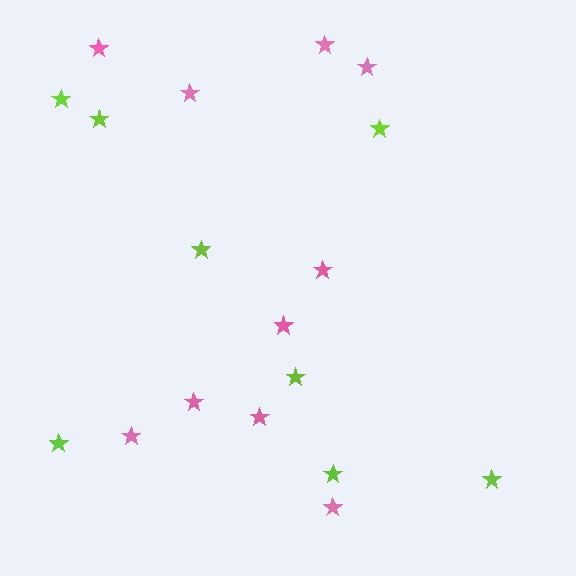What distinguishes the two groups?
There are 2 groups: one group of pink stars (10) and one group of lime stars (8).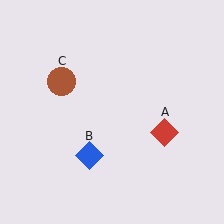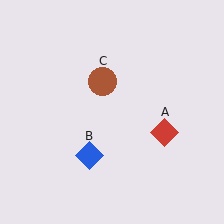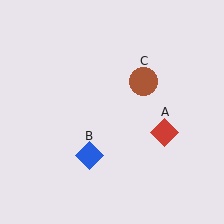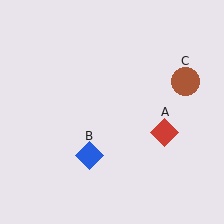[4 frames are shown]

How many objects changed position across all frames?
1 object changed position: brown circle (object C).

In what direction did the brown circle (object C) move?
The brown circle (object C) moved right.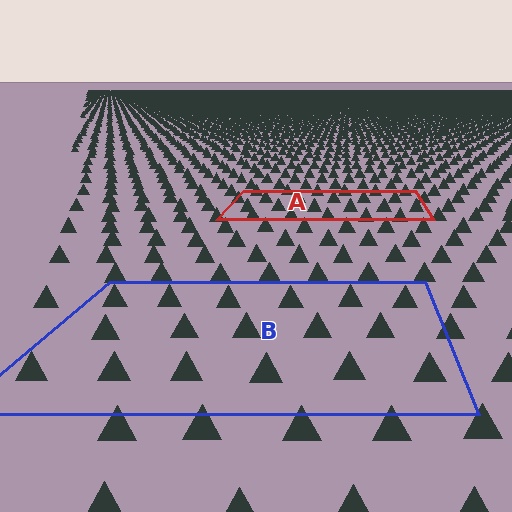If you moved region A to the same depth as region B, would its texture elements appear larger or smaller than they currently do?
They would appear larger. At a closer depth, the same texture elements are projected at a bigger on-screen size.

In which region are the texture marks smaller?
The texture marks are smaller in region A, because it is farther away.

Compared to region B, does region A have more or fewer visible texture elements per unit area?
Region A has more texture elements per unit area — they are packed more densely because it is farther away.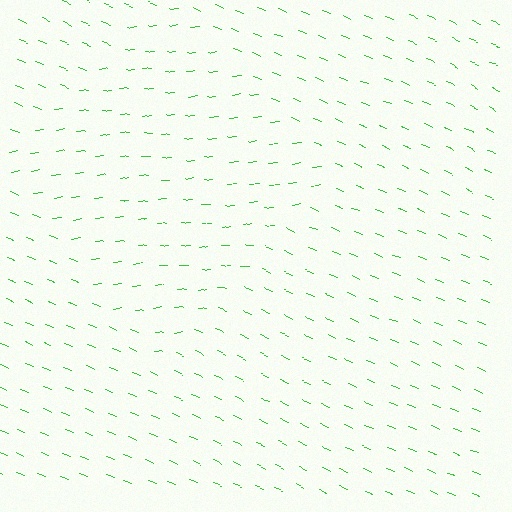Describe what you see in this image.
The image is filled with small green line segments. A diamond region in the image has lines oriented differently from the surrounding lines, creating a visible texture boundary.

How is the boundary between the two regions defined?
The boundary is defined purely by a change in line orientation (approximately 30 degrees difference). All lines are the same color and thickness.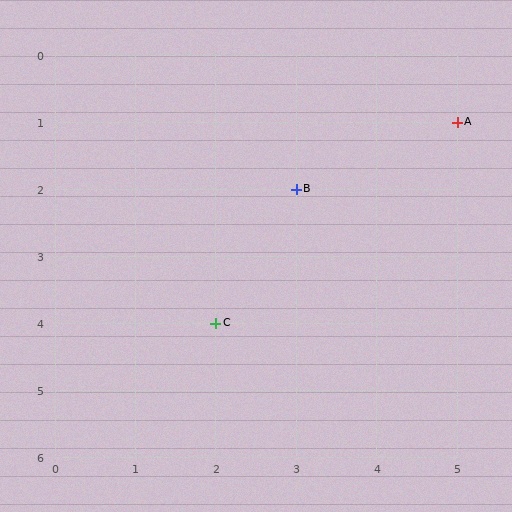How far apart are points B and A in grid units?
Points B and A are 2 columns and 1 row apart (about 2.2 grid units diagonally).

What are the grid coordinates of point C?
Point C is at grid coordinates (2, 4).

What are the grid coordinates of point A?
Point A is at grid coordinates (5, 1).